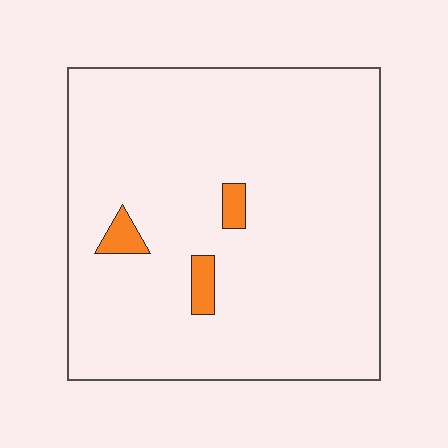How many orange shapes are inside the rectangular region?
3.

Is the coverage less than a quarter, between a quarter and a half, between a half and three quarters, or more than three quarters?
Less than a quarter.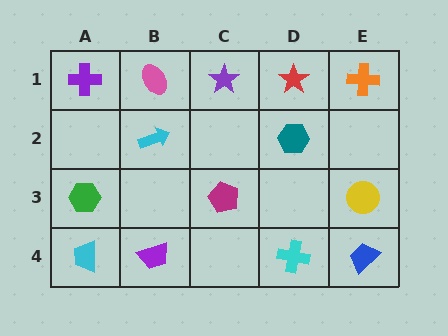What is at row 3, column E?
A yellow circle.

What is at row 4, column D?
A cyan cross.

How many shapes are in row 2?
2 shapes.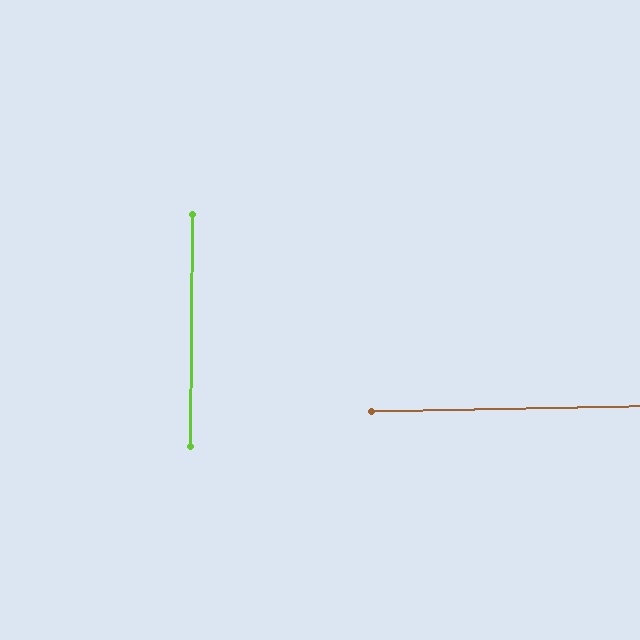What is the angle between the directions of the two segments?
Approximately 88 degrees.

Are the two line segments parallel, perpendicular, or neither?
Perpendicular — they meet at approximately 88°.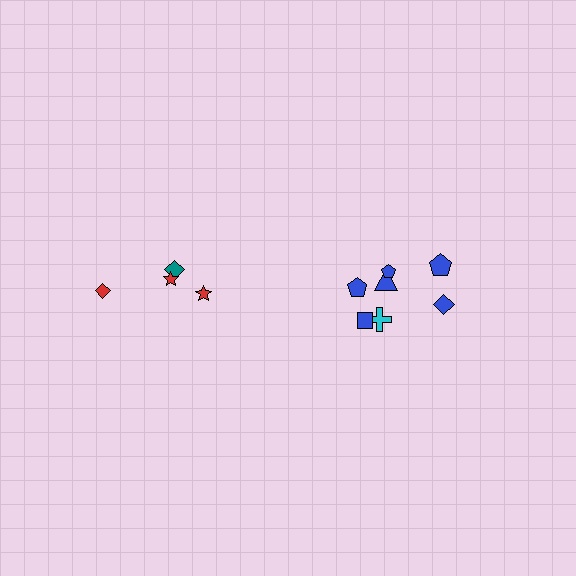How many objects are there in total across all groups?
There are 11 objects.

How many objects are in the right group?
There are 7 objects.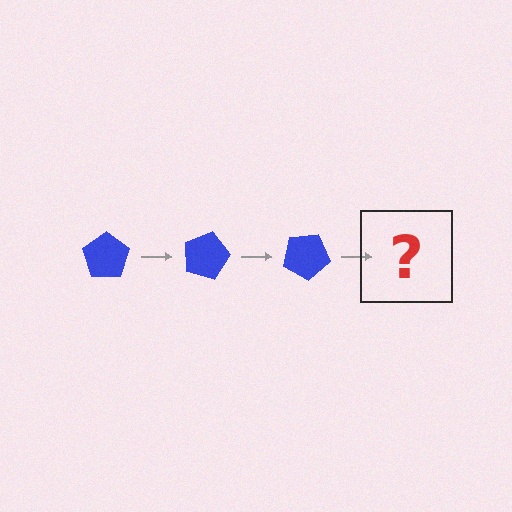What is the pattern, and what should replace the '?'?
The pattern is that the pentagon rotates 15 degrees each step. The '?' should be a blue pentagon rotated 45 degrees.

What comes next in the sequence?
The next element should be a blue pentagon rotated 45 degrees.